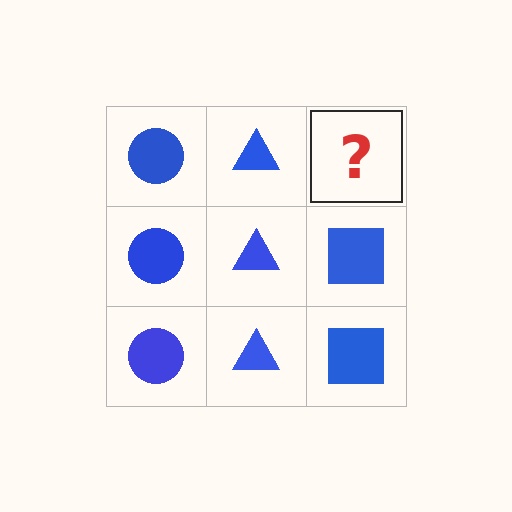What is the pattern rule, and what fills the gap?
The rule is that each column has a consistent shape. The gap should be filled with a blue square.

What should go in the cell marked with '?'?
The missing cell should contain a blue square.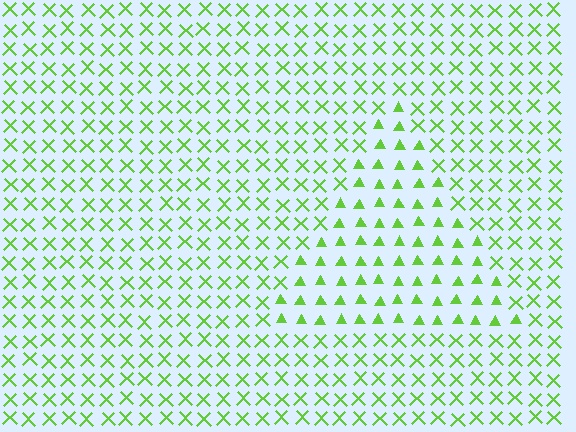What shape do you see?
I see a triangle.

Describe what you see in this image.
The image is filled with small lime elements arranged in a uniform grid. A triangle-shaped region contains triangles, while the surrounding area contains X marks. The boundary is defined purely by the change in element shape.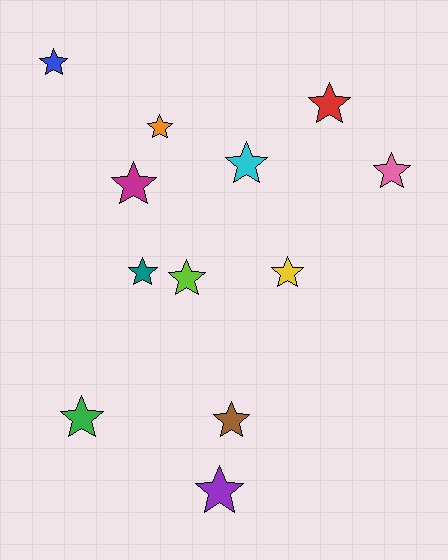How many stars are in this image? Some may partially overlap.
There are 12 stars.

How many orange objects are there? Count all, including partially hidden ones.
There is 1 orange object.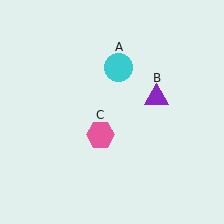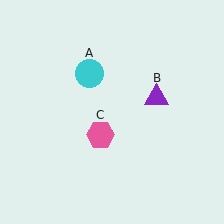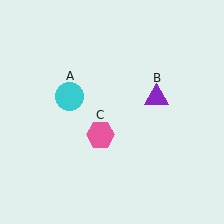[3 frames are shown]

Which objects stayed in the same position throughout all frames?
Purple triangle (object B) and pink hexagon (object C) remained stationary.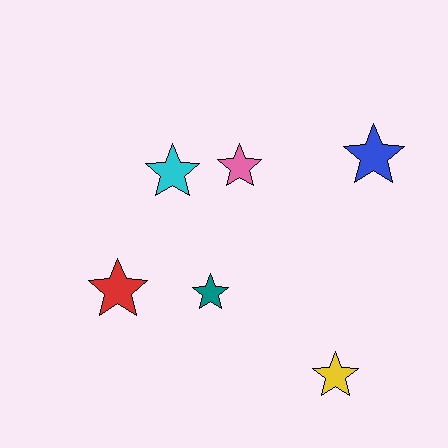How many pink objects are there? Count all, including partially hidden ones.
There is 1 pink object.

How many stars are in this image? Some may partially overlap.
There are 6 stars.